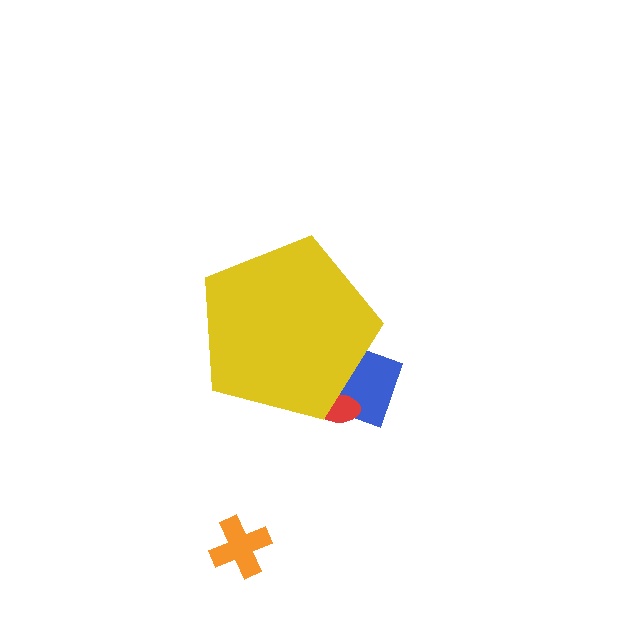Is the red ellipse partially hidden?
Yes, the red ellipse is partially hidden behind the yellow pentagon.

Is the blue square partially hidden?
Yes, the blue square is partially hidden behind the yellow pentagon.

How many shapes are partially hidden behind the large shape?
2 shapes are partially hidden.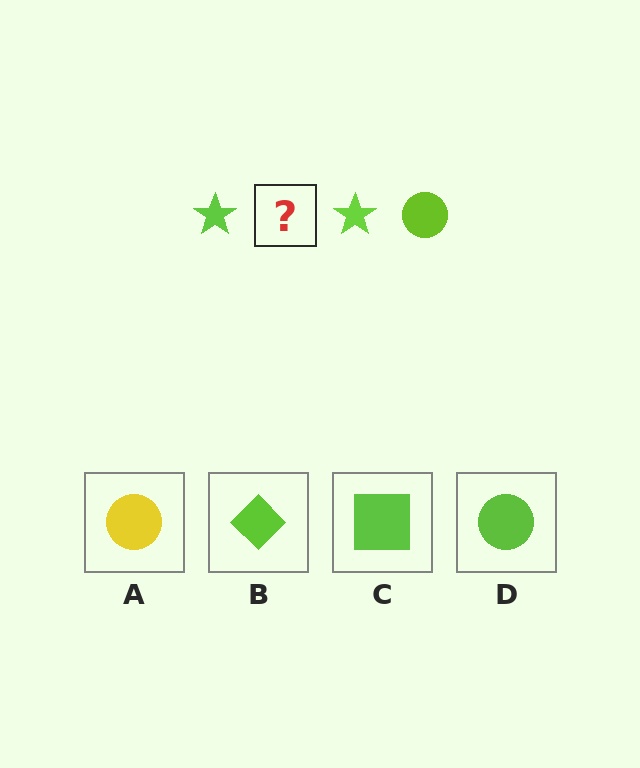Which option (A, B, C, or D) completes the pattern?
D.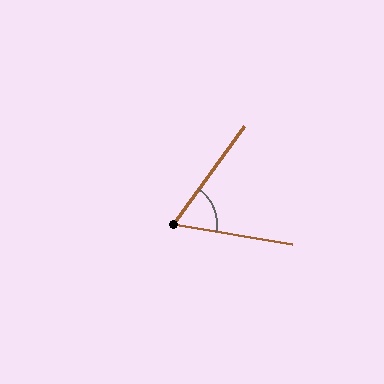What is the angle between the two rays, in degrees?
Approximately 64 degrees.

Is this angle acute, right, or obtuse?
It is acute.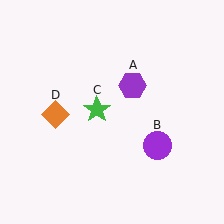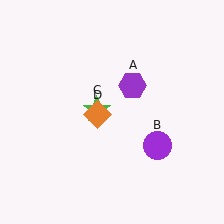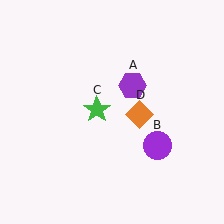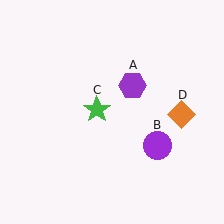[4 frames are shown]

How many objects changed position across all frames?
1 object changed position: orange diamond (object D).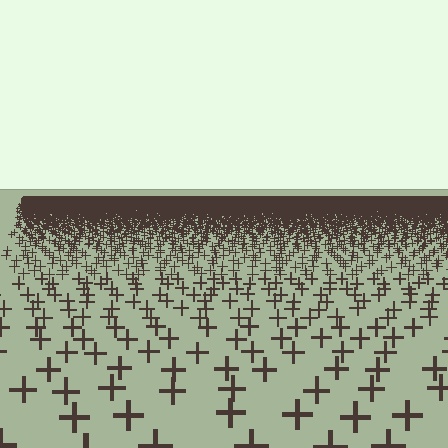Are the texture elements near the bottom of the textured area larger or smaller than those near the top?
Larger. Near the bottom, elements are closer to the viewer and appear at a bigger on-screen size.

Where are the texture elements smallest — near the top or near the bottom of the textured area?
Near the top.